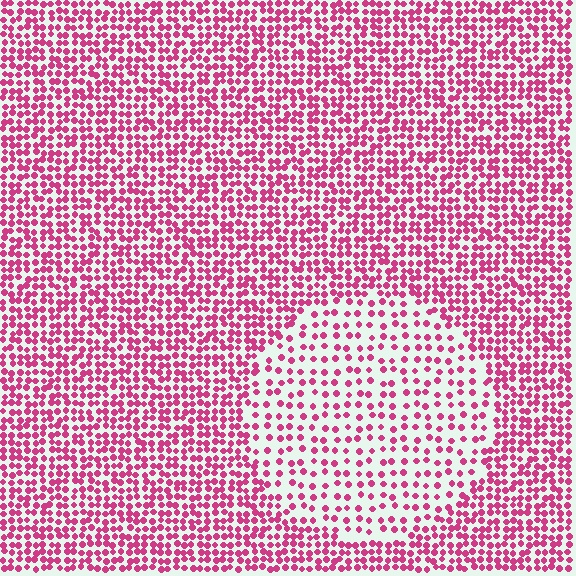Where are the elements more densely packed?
The elements are more densely packed outside the circle boundary.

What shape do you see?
I see a circle.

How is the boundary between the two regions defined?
The boundary is defined by a change in element density (approximately 2.1x ratio). All elements are the same color, size, and shape.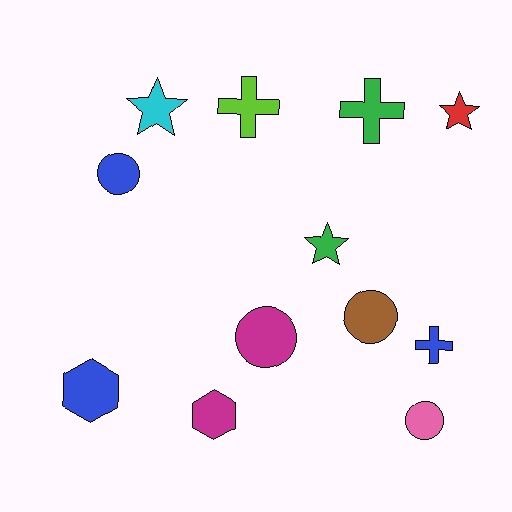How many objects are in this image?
There are 12 objects.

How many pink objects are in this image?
There is 1 pink object.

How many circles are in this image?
There are 4 circles.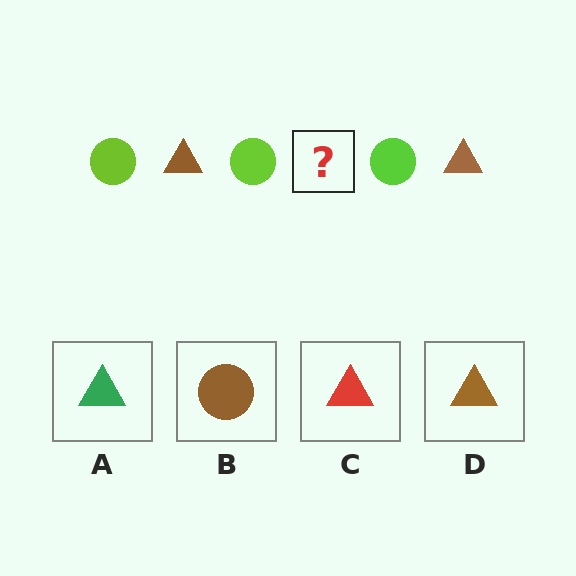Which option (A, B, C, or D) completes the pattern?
D.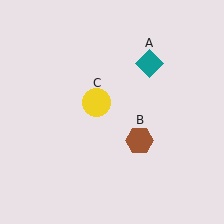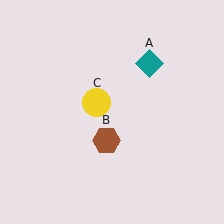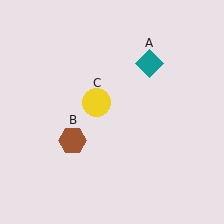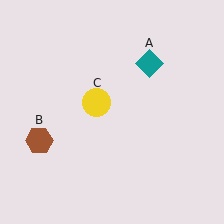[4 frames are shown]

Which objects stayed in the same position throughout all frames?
Teal diamond (object A) and yellow circle (object C) remained stationary.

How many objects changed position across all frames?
1 object changed position: brown hexagon (object B).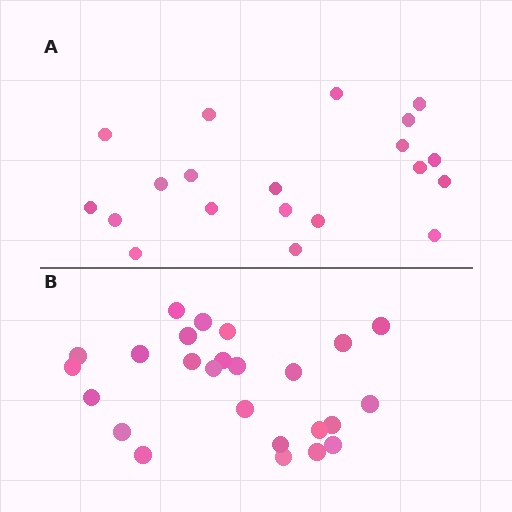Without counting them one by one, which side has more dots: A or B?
Region B (the bottom region) has more dots.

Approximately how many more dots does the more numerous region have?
Region B has about 5 more dots than region A.